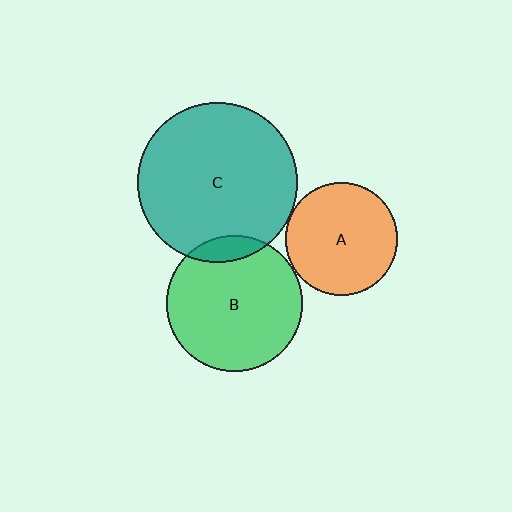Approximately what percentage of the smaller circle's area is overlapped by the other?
Approximately 5%.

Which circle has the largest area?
Circle C (teal).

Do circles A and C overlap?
Yes.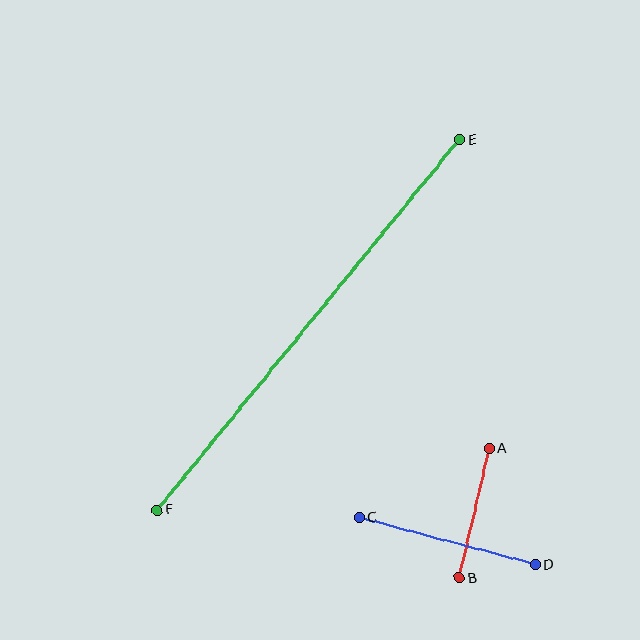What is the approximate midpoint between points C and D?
The midpoint is at approximately (447, 541) pixels.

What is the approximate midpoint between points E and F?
The midpoint is at approximately (308, 325) pixels.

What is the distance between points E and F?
The distance is approximately 478 pixels.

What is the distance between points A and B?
The distance is approximately 133 pixels.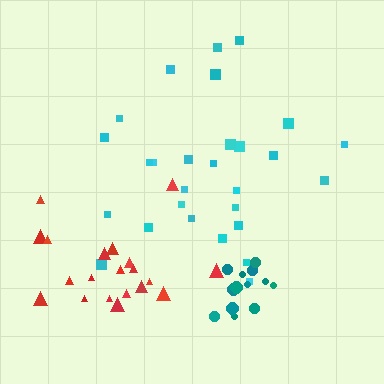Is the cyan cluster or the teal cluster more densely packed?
Teal.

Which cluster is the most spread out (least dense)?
Cyan.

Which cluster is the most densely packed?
Teal.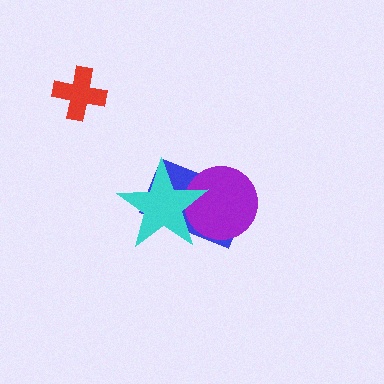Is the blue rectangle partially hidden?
Yes, it is partially covered by another shape.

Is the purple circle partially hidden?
Yes, it is partially covered by another shape.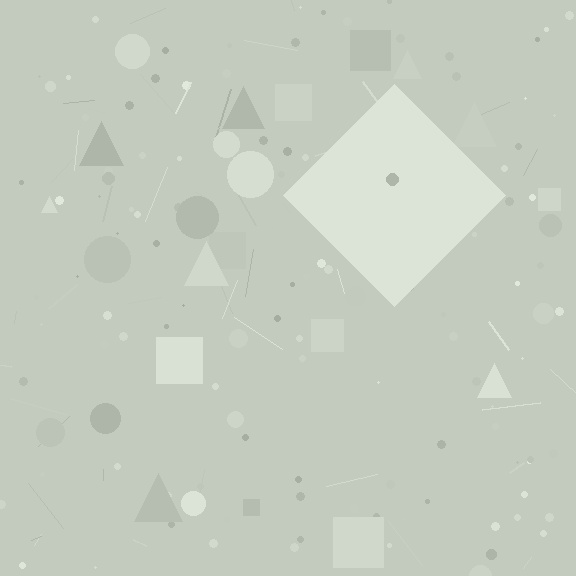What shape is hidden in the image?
A diamond is hidden in the image.